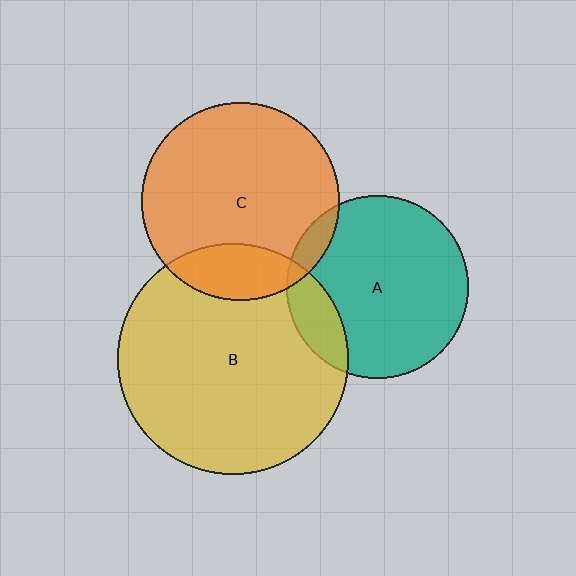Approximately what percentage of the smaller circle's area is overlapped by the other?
Approximately 10%.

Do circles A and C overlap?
Yes.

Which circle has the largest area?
Circle B (yellow).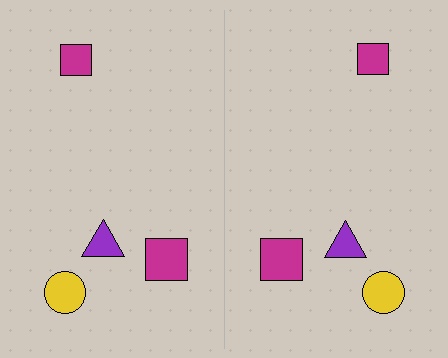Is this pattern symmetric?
Yes, this pattern has bilateral (reflection) symmetry.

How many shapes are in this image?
There are 8 shapes in this image.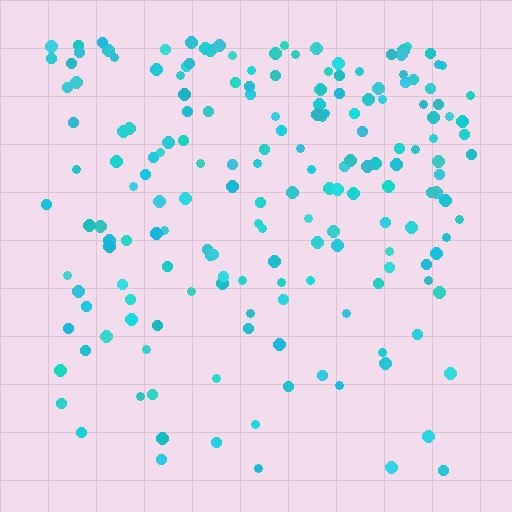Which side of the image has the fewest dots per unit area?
The bottom.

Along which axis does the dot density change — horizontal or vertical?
Vertical.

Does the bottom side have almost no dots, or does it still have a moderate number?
Still a moderate number, just noticeably fewer than the top.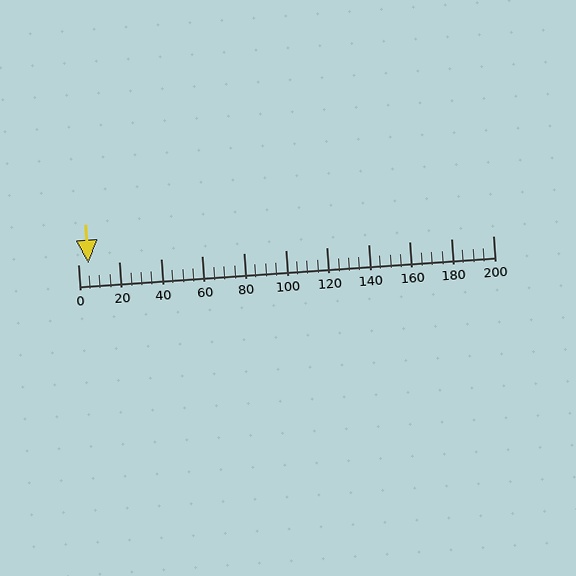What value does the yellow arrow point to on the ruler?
The yellow arrow points to approximately 5.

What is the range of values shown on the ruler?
The ruler shows values from 0 to 200.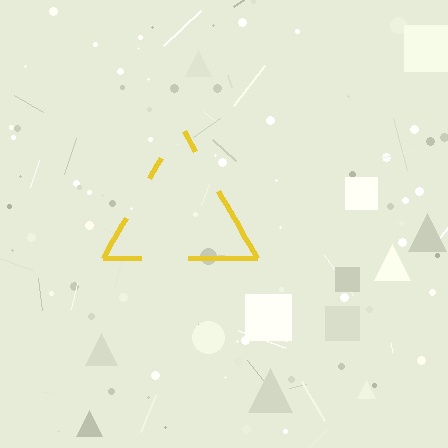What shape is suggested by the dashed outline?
The dashed outline suggests a triangle.